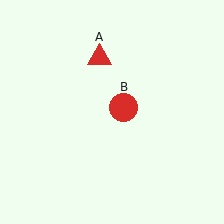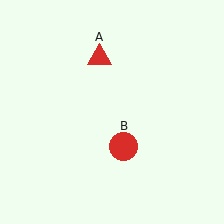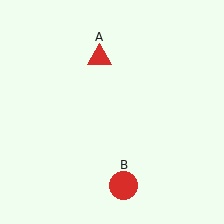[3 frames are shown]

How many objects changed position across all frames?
1 object changed position: red circle (object B).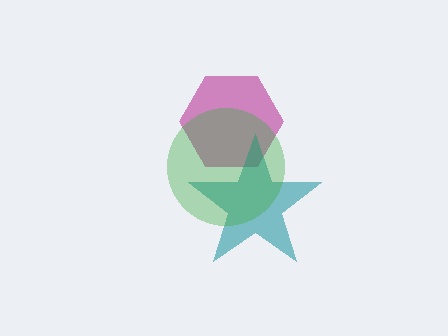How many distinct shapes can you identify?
There are 3 distinct shapes: a magenta hexagon, a teal star, a green circle.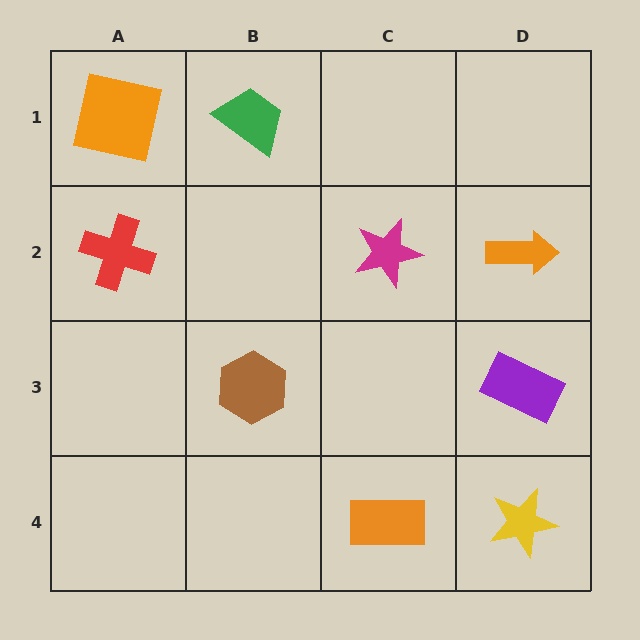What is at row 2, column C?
A magenta star.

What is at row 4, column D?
A yellow star.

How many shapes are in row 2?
3 shapes.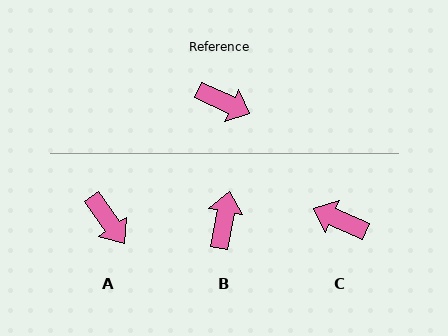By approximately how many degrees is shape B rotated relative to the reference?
Approximately 104 degrees counter-clockwise.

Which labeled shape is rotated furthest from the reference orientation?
C, about 179 degrees away.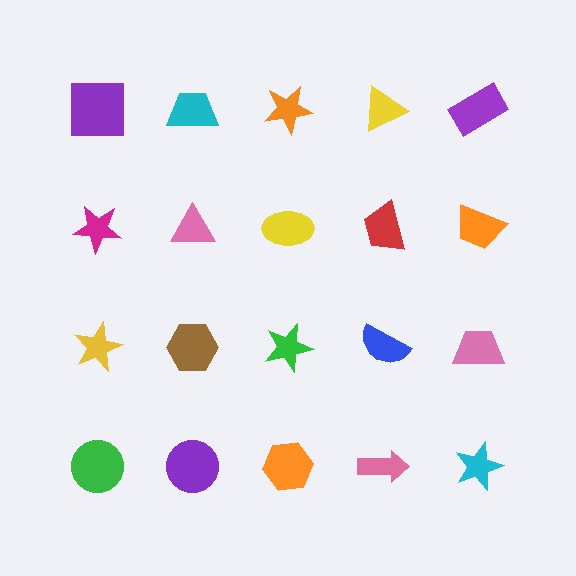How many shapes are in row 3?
5 shapes.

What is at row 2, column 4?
A red trapezoid.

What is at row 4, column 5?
A cyan star.